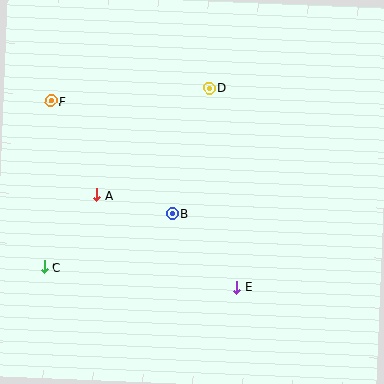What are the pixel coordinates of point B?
Point B is at (172, 214).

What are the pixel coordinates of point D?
Point D is at (209, 88).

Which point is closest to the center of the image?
Point B at (172, 214) is closest to the center.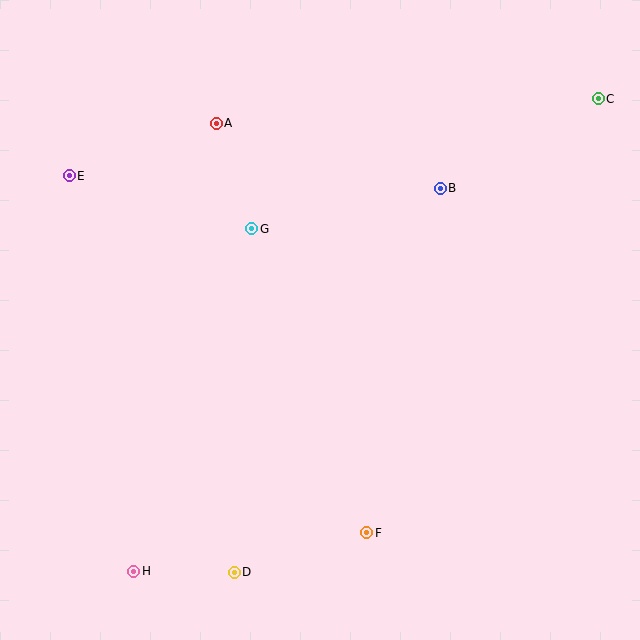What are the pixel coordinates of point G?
Point G is at (252, 229).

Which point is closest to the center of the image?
Point G at (252, 229) is closest to the center.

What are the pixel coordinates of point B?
Point B is at (440, 188).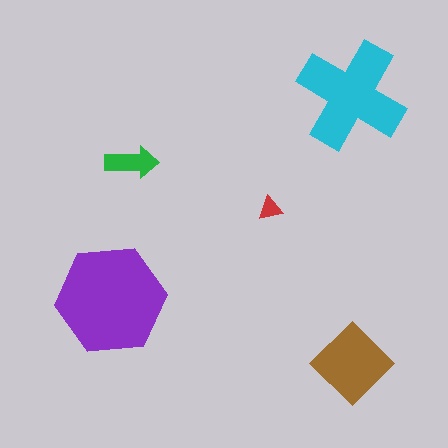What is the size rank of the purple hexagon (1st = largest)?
1st.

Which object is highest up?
The cyan cross is topmost.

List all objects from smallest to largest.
The red triangle, the green arrow, the brown diamond, the cyan cross, the purple hexagon.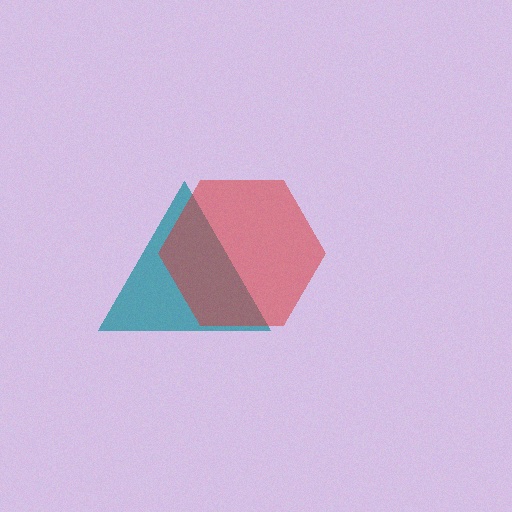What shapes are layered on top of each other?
The layered shapes are: a teal triangle, a red hexagon.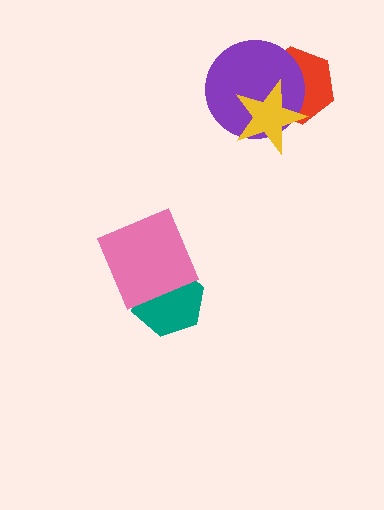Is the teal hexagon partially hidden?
Yes, it is partially covered by another shape.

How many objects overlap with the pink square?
1 object overlaps with the pink square.